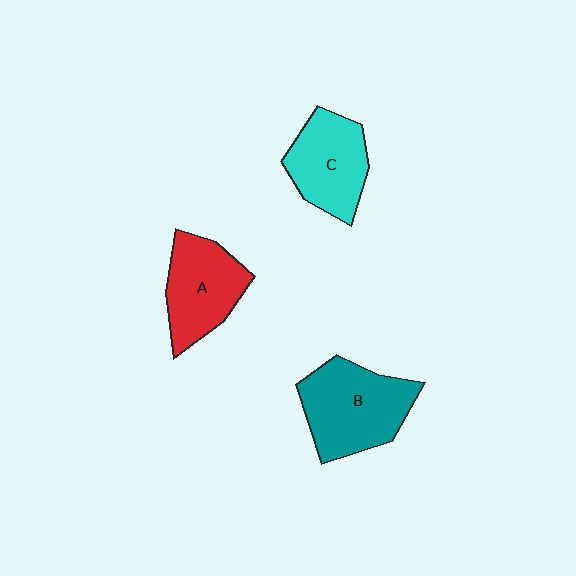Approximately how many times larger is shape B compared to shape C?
Approximately 1.3 times.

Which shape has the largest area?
Shape B (teal).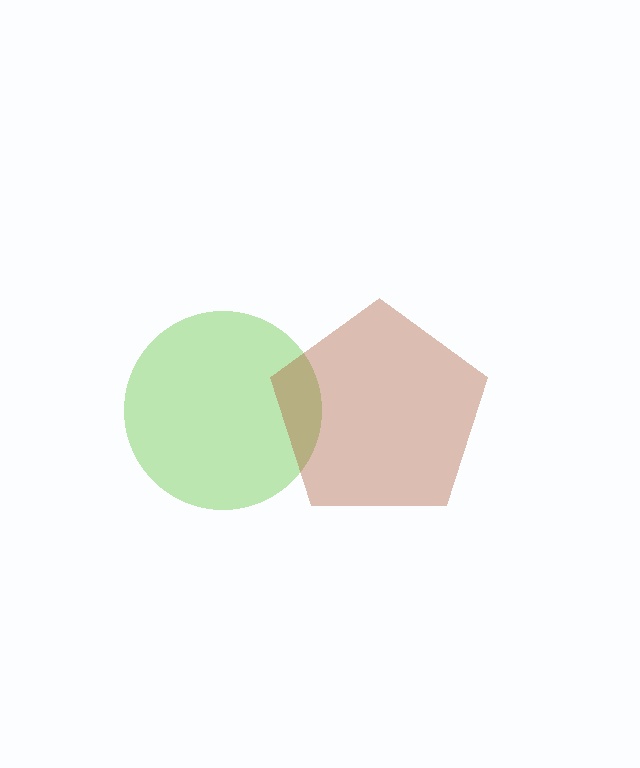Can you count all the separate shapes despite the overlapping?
Yes, there are 2 separate shapes.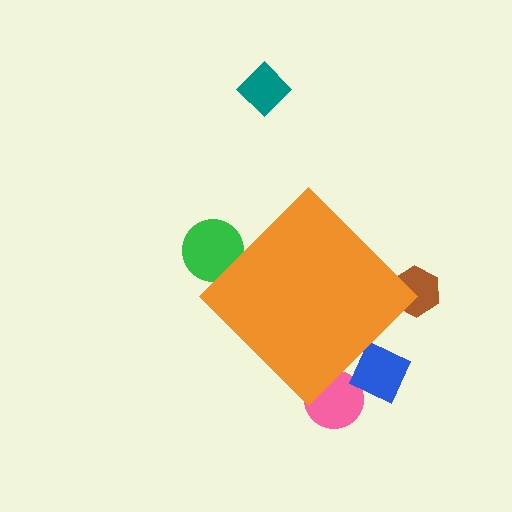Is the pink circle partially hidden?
Yes, the pink circle is partially hidden behind the orange diamond.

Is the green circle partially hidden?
Yes, the green circle is partially hidden behind the orange diamond.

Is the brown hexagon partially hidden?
Yes, the brown hexagon is partially hidden behind the orange diamond.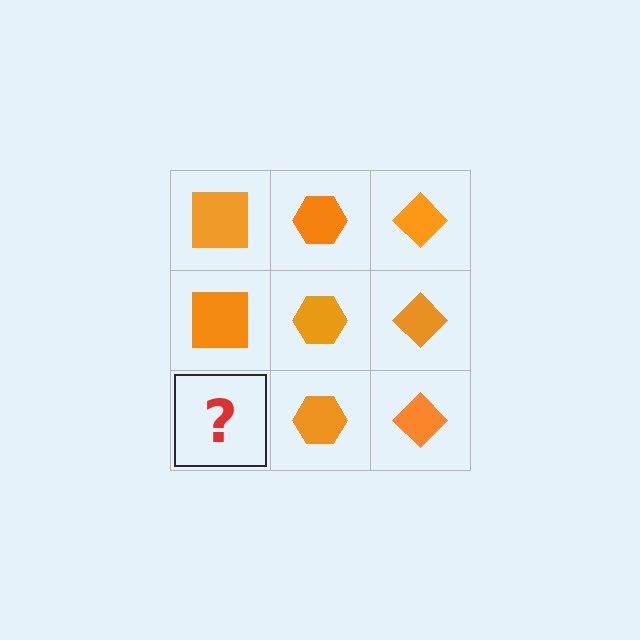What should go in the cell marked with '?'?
The missing cell should contain an orange square.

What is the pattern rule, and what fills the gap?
The rule is that each column has a consistent shape. The gap should be filled with an orange square.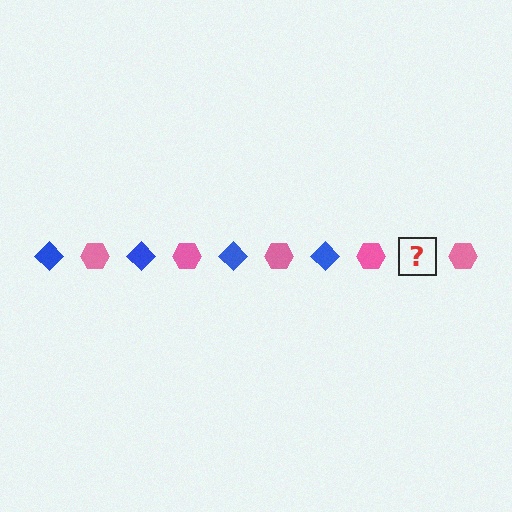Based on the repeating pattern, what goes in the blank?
The blank should be a blue diamond.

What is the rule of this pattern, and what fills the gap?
The rule is that the pattern alternates between blue diamond and pink hexagon. The gap should be filled with a blue diamond.